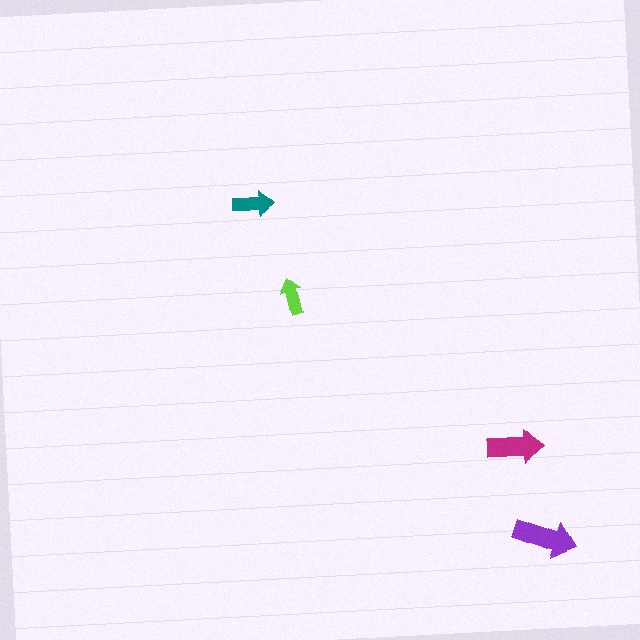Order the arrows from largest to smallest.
the purple one, the magenta one, the teal one, the lime one.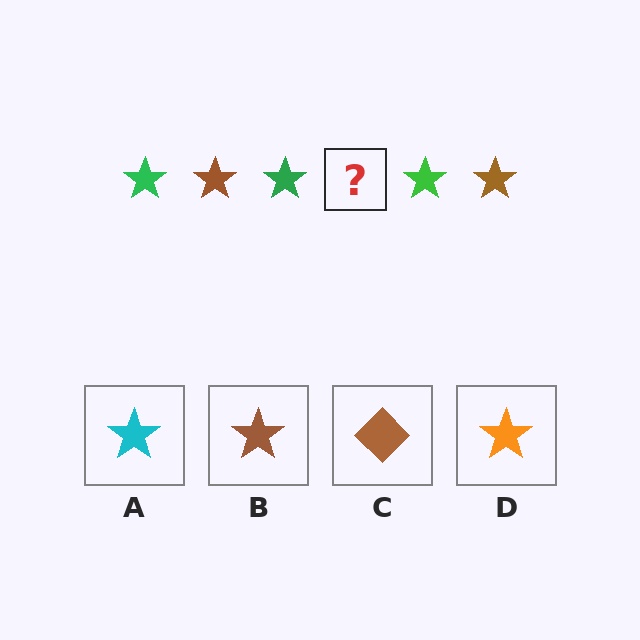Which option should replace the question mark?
Option B.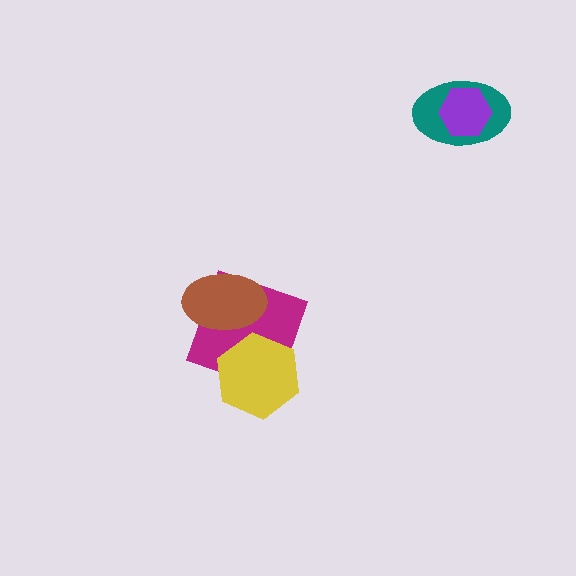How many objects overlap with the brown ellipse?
1 object overlaps with the brown ellipse.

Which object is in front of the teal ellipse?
The purple hexagon is in front of the teal ellipse.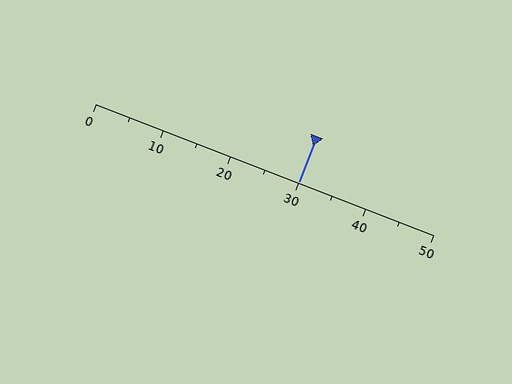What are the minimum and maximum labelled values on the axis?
The axis runs from 0 to 50.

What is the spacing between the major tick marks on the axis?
The major ticks are spaced 10 apart.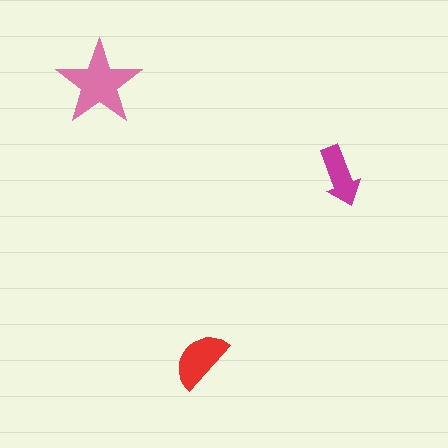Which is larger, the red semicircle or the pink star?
The pink star.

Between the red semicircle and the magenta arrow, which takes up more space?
The red semicircle.